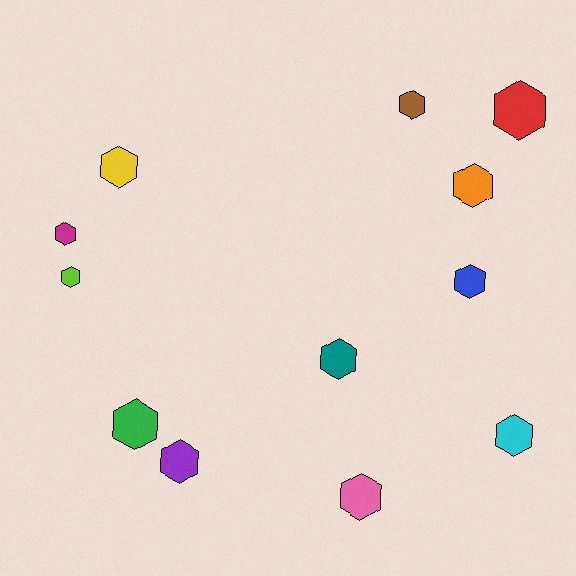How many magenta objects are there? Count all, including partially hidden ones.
There is 1 magenta object.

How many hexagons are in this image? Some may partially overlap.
There are 12 hexagons.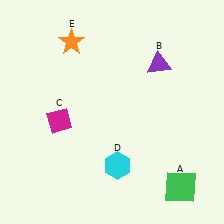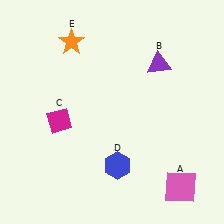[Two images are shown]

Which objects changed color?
A changed from green to pink. D changed from cyan to blue.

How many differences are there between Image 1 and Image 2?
There are 2 differences between the two images.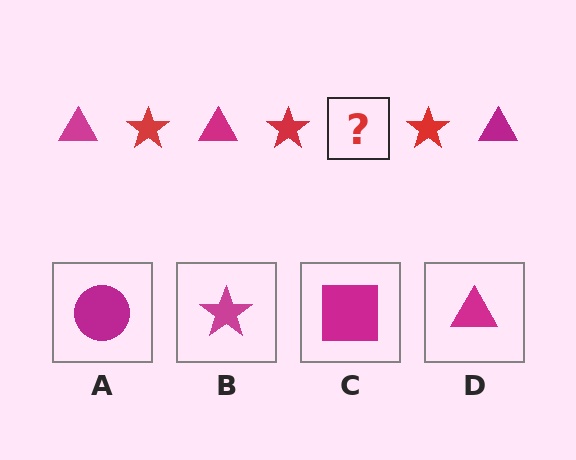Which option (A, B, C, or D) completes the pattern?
D.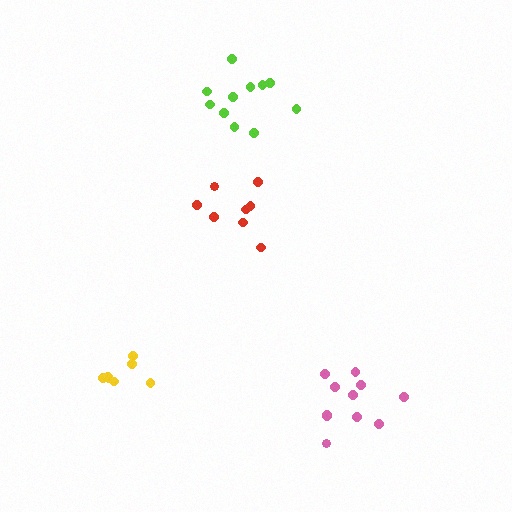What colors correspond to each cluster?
The clusters are colored: red, yellow, pink, lime.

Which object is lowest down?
The pink cluster is bottommost.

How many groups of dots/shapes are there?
There are 4 groups.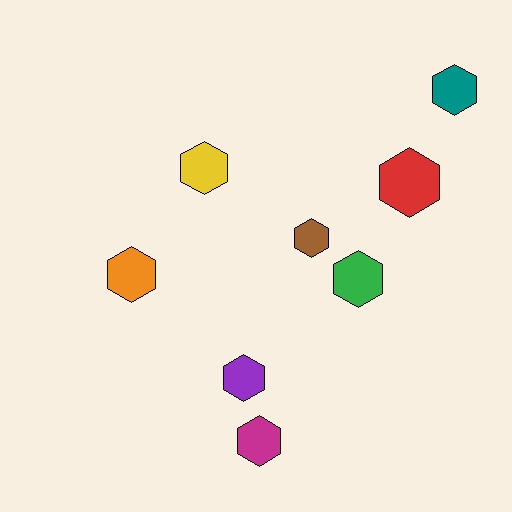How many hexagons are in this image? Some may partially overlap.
There are 8 hexagons.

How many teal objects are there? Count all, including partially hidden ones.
There is 1 teal object.